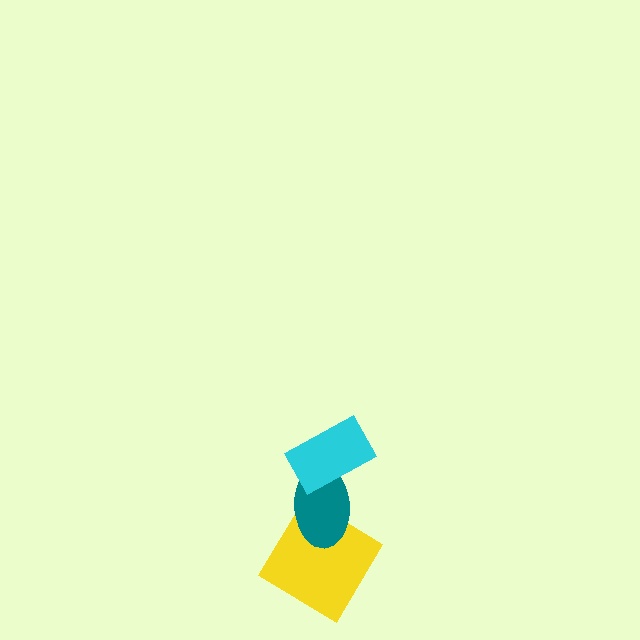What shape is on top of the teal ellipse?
The cyan rectangle is on top of the teal ellipse.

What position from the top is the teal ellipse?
The teal ellipse is 2nd from the top.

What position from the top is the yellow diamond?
The yellow diamond is 3rd from the top.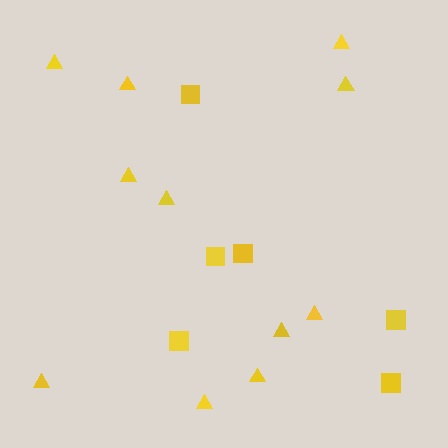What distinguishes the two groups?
There are 2 groups: one group of triangles (11) and one group of squares (6).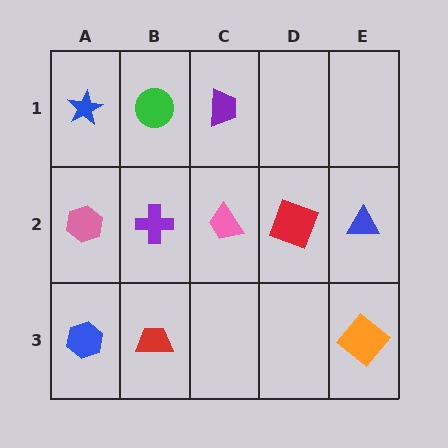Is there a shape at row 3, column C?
No, that cell is empty.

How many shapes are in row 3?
3 shapes.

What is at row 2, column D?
A red square.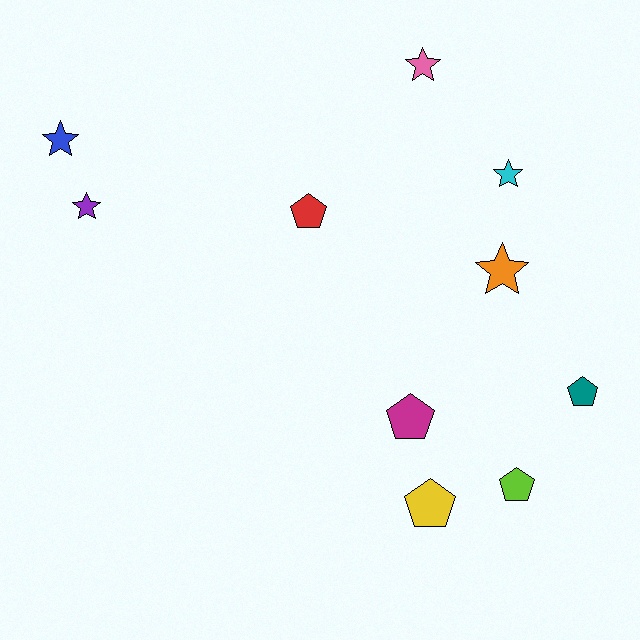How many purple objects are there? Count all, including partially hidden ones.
There is 1 purple object.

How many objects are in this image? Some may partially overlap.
There are 10 objects.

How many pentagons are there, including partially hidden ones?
There are 5 pentagons.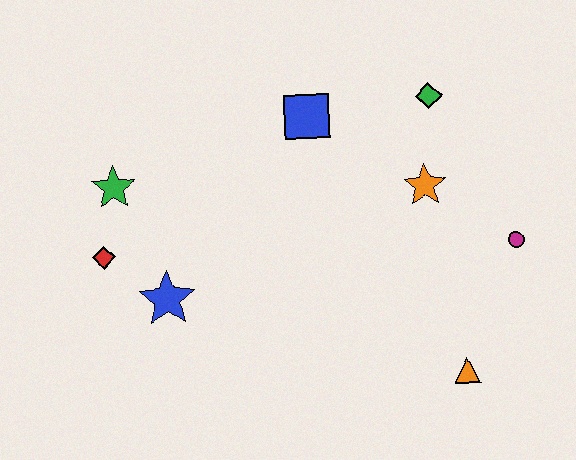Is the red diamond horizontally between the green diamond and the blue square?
No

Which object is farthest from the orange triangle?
The green star is farthest from the orange triangle.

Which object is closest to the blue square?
The green diamond is closest to the blue square.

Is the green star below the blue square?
Yes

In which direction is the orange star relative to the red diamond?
The orange star is to the right of the red diamond.